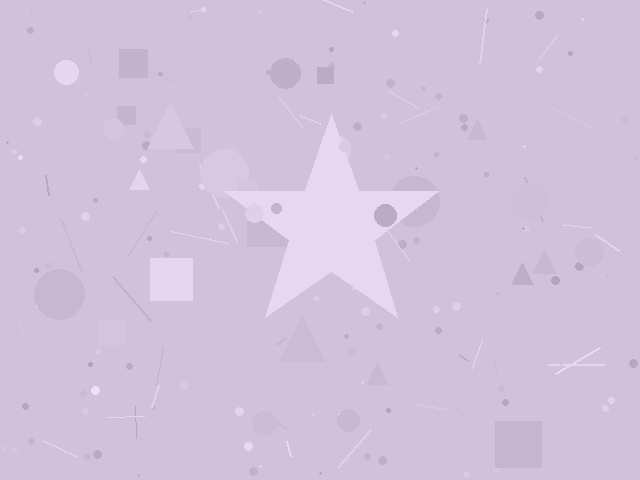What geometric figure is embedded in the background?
A star is embedded in the background.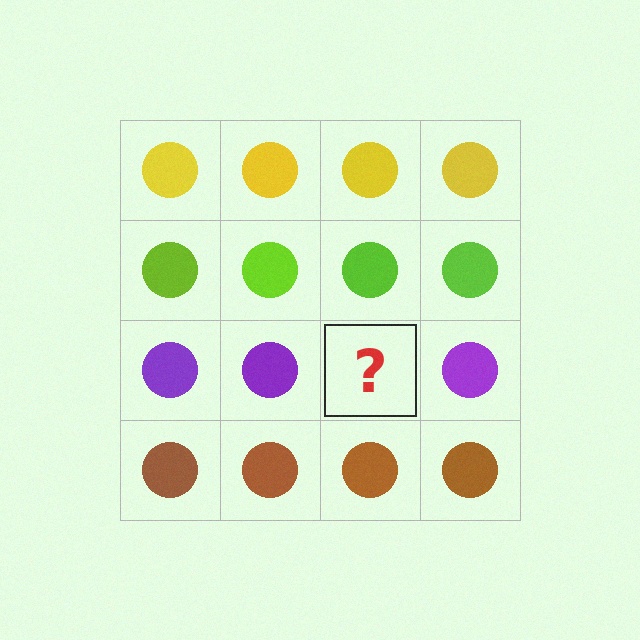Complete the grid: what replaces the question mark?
The question mark should be replaced with a purple circle.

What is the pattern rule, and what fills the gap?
The rule is that each row has a consistent color. The gap should be filled with a purple circle.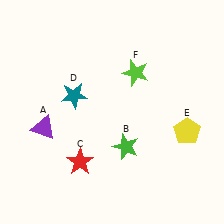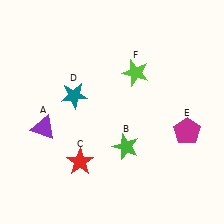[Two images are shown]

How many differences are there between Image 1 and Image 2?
There is 1 difference between the two images.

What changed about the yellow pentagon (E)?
In Image 1, E is yellow. In Image 2, it changed to magenta.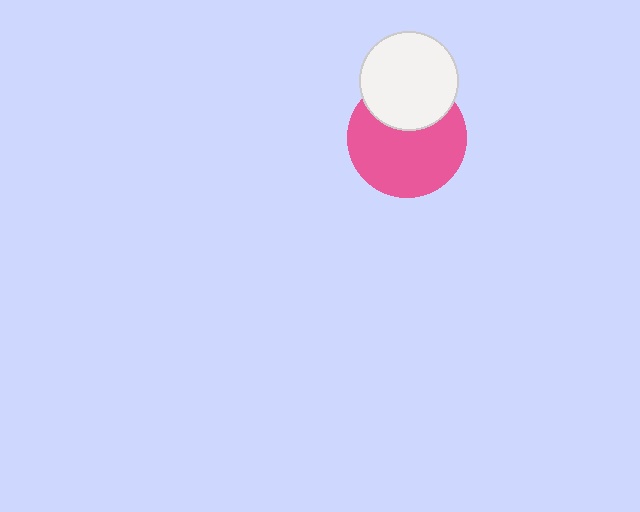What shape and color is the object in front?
The object in front is a white circle.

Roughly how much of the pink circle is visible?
Most of it is visible (roughly 69%).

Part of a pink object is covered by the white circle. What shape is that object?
It is a circle.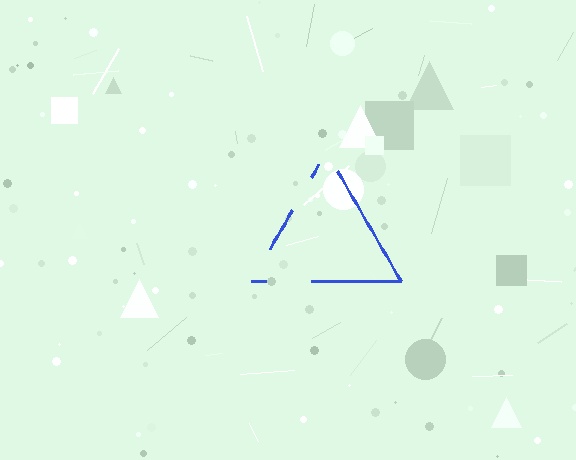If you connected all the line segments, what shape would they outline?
They would outline a triangle.